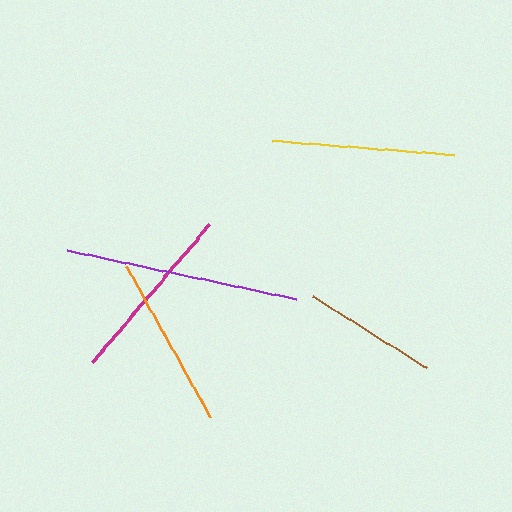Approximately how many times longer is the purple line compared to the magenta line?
The purple line is approximately 1.3 times the length of the magenta line.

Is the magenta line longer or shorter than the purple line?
The purple line is longer than the magenta line.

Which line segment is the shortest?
The brown line is the shortest at approximately 134 pixels.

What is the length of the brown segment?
The brown segment is approximately 134 pixels long.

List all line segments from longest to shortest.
From longest to shortest: purple, yellow, magenta, orange, brown.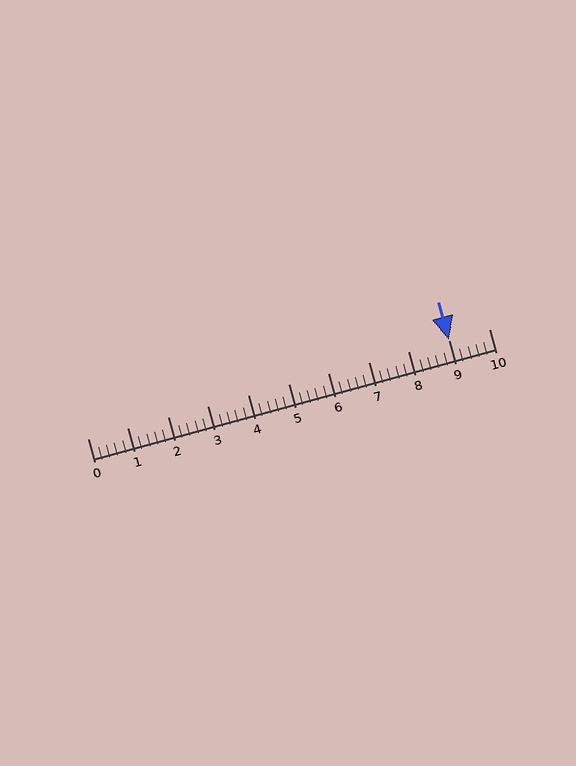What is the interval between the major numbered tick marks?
The major tick marks are spaced 1 units apart.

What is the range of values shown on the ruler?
The ruler shows values from 0 to 10.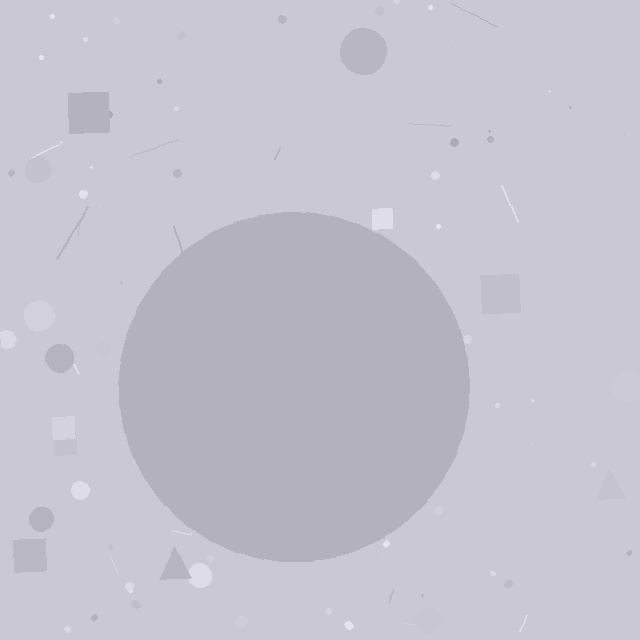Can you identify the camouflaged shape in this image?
The camouflaged shape is a circle.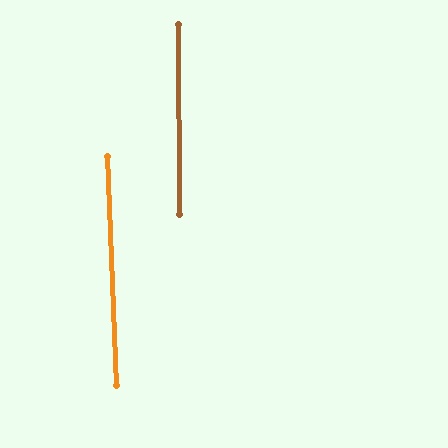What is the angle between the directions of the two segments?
Approximately 2 degrees.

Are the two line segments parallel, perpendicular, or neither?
Parallel — their directions differ by only 1.9°.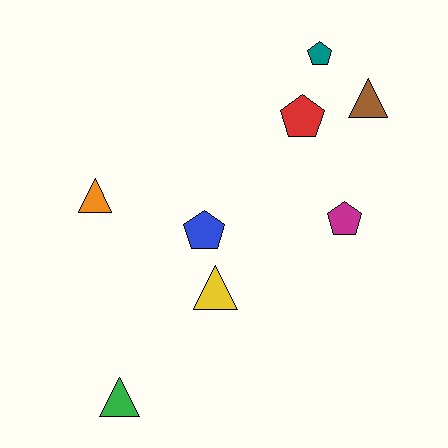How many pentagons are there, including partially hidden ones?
There are 4 pentagons.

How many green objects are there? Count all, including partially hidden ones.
There is 1 green object.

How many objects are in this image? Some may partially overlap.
There are 8 objects.